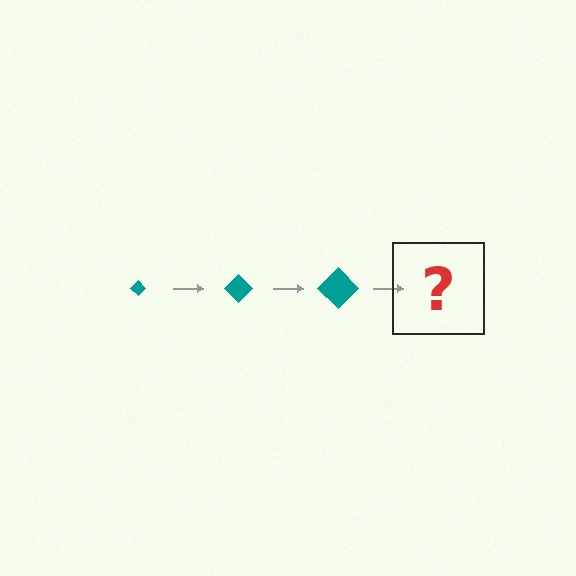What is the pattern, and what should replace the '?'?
The pattern is that the diamond gets progressively larger each step. The '?' should be a teal diamond, larger than the previous one.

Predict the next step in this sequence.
The next step is a teal diamond, larger than the previous one.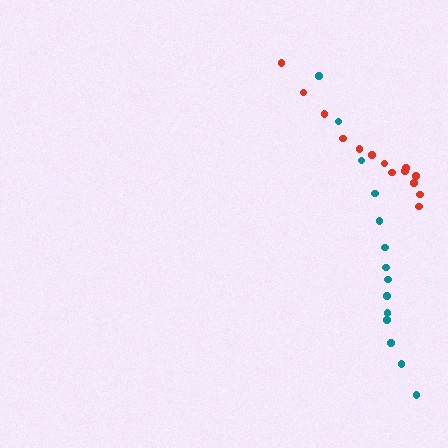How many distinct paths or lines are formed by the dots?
There are 2 distinct paths.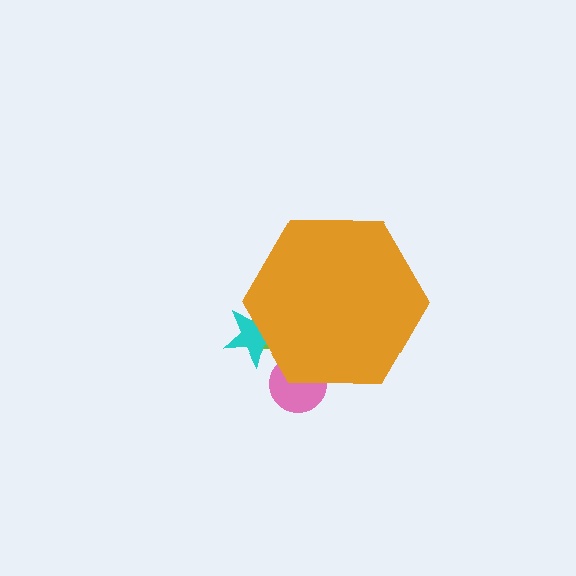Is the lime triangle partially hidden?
Yes, the lime triangle is partially hidden behind the orange hexagon.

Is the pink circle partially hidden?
Yes, the pink circle is partially hidden behind the orange hexagon.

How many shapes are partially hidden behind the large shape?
3 shapes are partially hidden.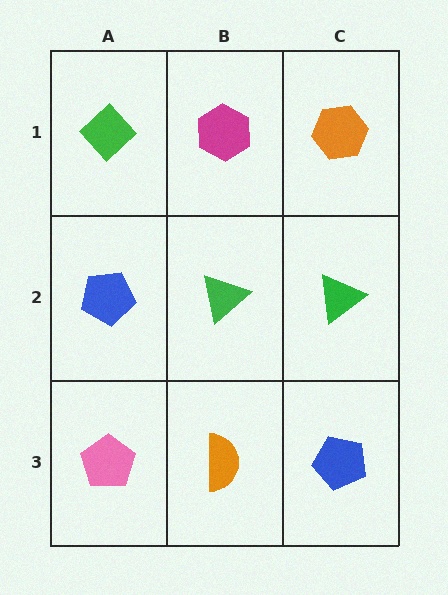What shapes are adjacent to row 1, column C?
A green triangle (row 2, column C), a magenta hexagon (row 1, column B).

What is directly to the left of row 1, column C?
A magenta hexagon.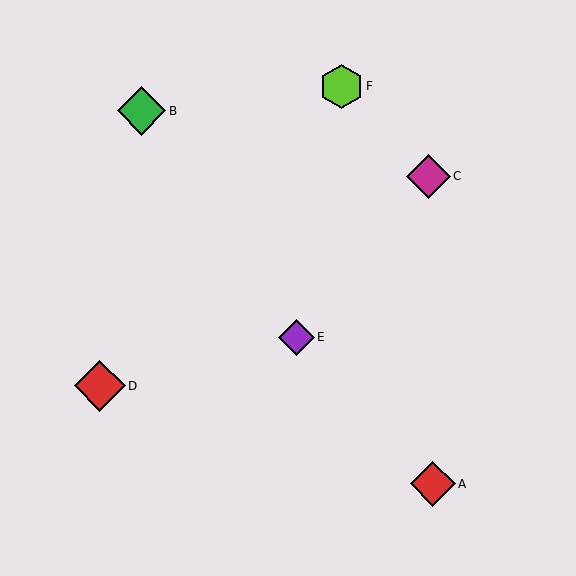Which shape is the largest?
The red diamond (labeled D) is the largest.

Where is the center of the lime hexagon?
The center of the lime hexagon is at (341, 86).